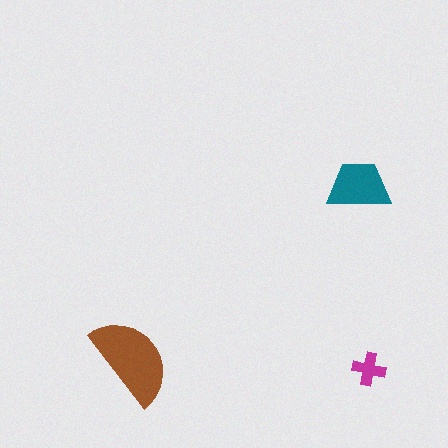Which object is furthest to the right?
The magenta cross is rightmost.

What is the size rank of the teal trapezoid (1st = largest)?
2nd.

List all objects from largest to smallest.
The brown semicircle, the teal trapezoid, the magenta cross.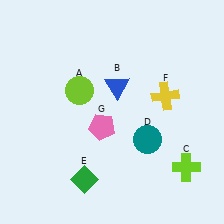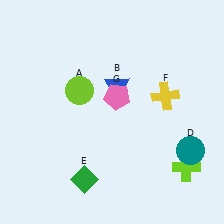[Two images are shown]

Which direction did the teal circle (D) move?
The teal circle (D) moved right.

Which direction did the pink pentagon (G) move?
The pink pentagon (G) moved up.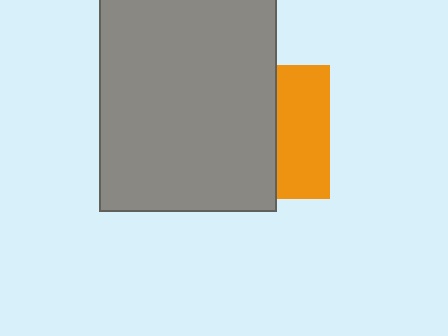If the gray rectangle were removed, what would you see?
You would see the complete orange square.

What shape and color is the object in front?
The object in front is a gray rectangle.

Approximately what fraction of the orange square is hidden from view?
Roughly 61% of the orange square is hidden behind the gray rectangle.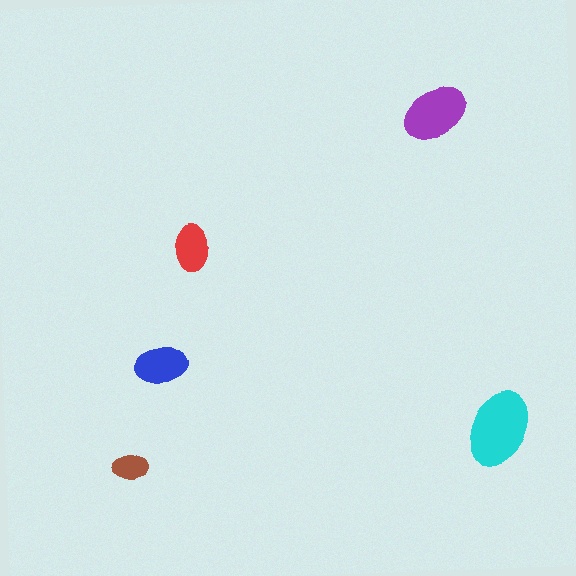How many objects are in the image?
There are 5 objects in the image.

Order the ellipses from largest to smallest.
the cyan one, the purple one, the blue one, the red one, the brown one.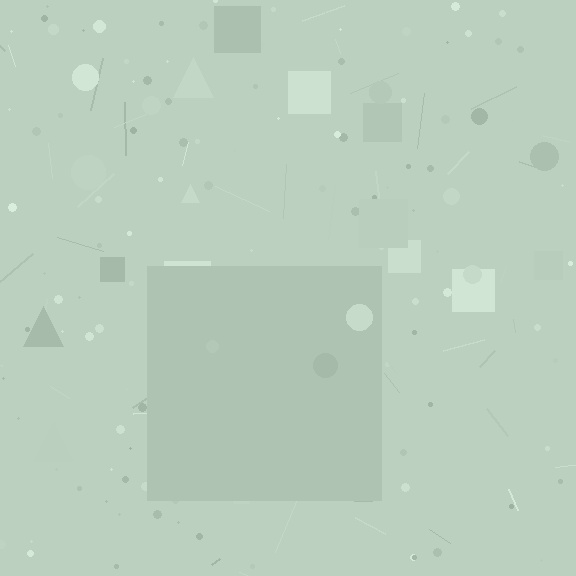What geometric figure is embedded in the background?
A square is embedded in the background.